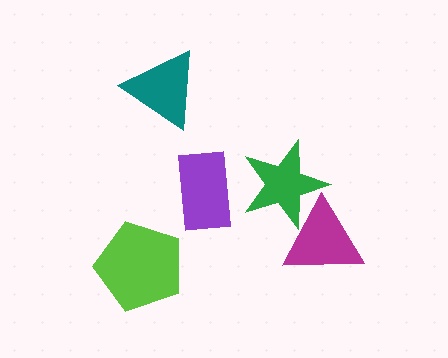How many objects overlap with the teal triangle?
0 objects overlap with the teal triangle.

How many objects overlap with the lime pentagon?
0 objects overlap with the lime pentagon.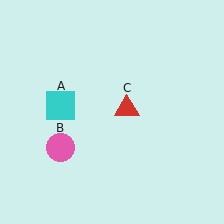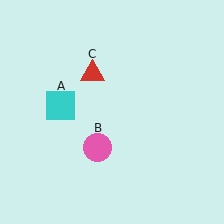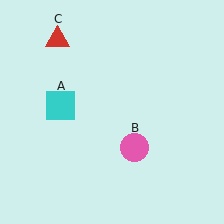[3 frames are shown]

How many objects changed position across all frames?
2 objects changed position: pink circle (object B), red triangle (object C).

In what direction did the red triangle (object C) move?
The red triangle (object C) moved up and to the left.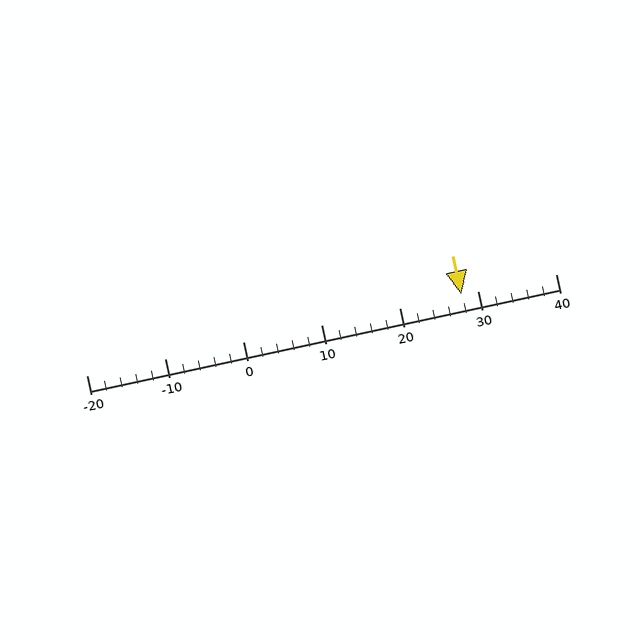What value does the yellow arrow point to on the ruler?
The yellow arrow points to approximately 28.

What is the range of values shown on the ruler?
The ruler shows values from -20 to 40.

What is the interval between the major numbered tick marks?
The major tick marks are spaced 10 units apart.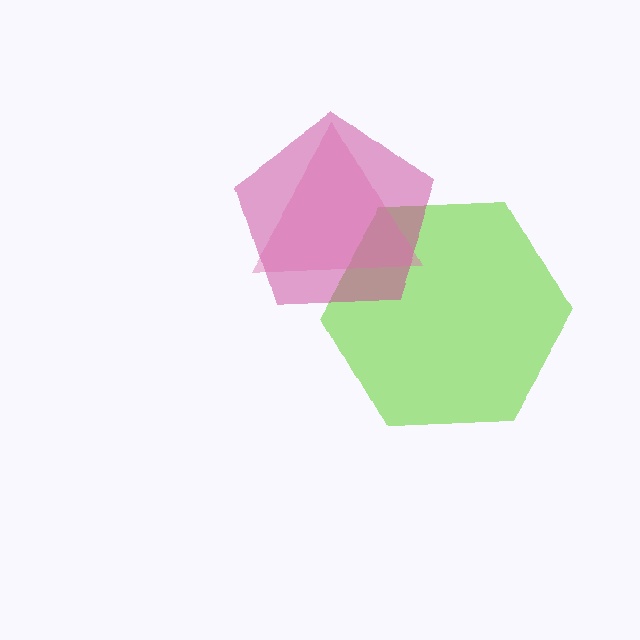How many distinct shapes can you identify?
There are 3 distinct shapes: a lime hexagon, a magenta pentagon, a pink triangle.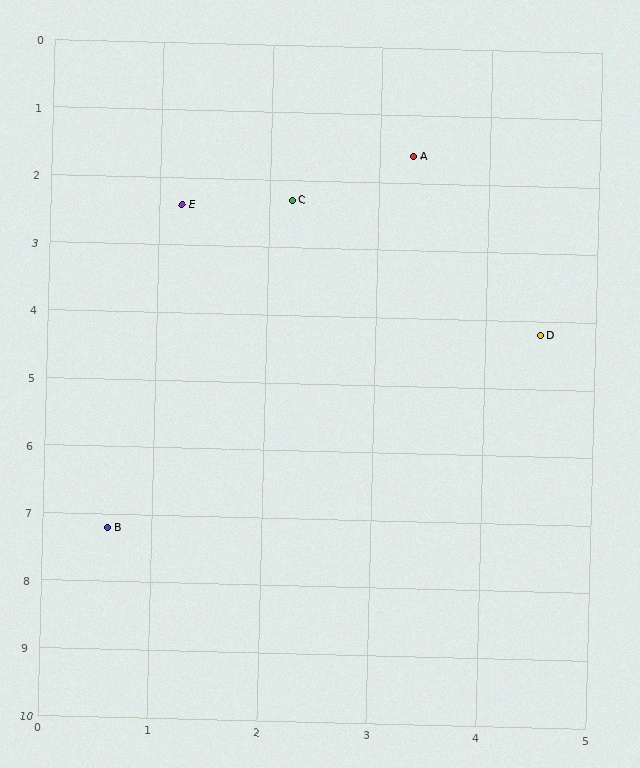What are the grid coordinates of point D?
Point D is at approximately (4.5, 4.2).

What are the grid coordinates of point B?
Point B is at approximately (0.6, 7.2).